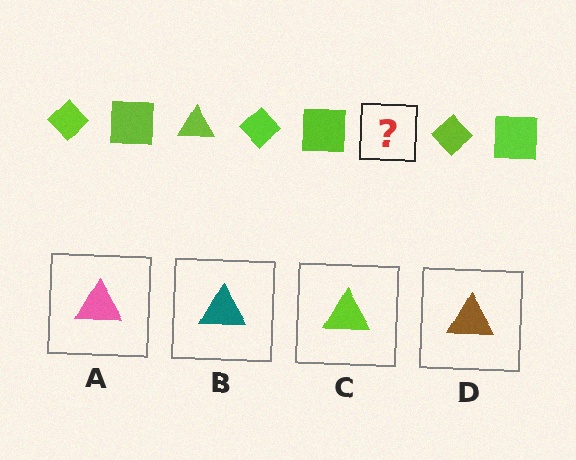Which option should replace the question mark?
Option C.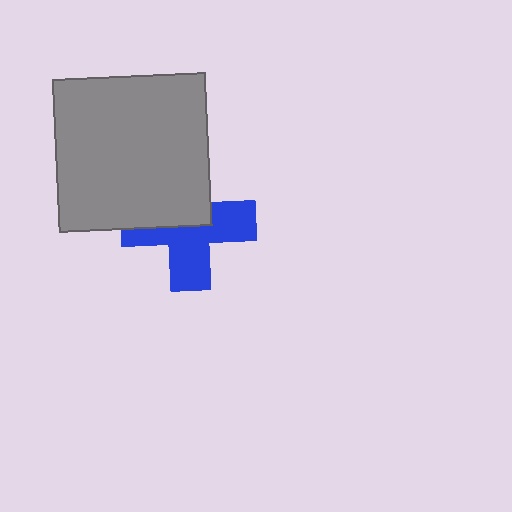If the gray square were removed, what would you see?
You would see the complete blue cross.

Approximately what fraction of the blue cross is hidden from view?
Roughly 44% of the blue cross is hidden behind the gray square.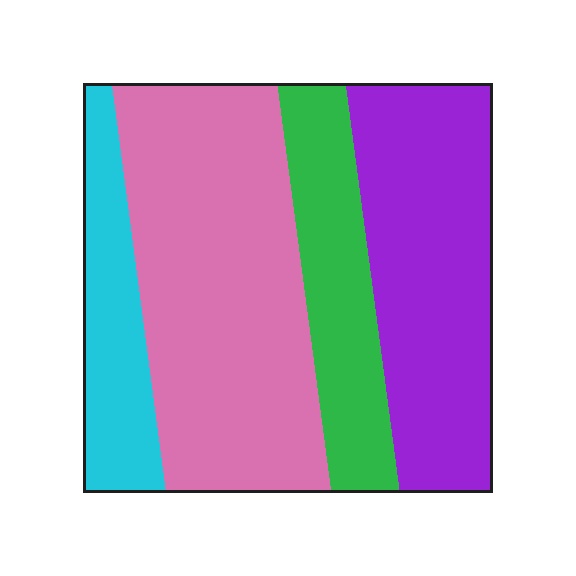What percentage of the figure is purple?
Purple covers about 30% of the figure.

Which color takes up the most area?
Pink, at roughly 40%.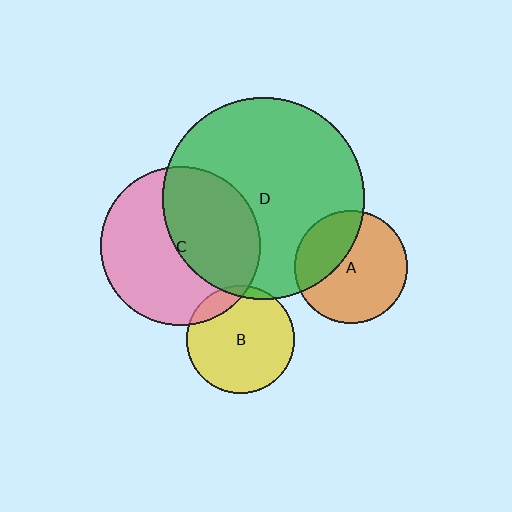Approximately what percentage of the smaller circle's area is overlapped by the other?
Approximately 5%.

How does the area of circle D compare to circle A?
Approximately 3.2 times.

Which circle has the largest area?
Circle D (green).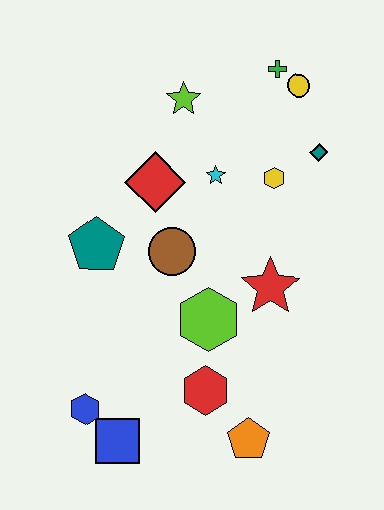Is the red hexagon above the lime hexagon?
No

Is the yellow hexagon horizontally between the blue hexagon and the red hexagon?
No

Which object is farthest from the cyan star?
The blue square is farthest from the cyan star.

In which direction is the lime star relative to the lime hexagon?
The lime star is above the lime hexagon.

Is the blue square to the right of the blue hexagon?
Yes